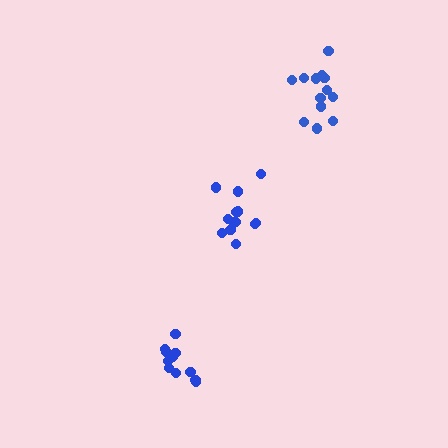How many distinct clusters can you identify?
There are 3 distinct clusters.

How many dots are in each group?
Group 1: 11 dots, Group 2: 13 dots, Group 3: 13 dots (37 total).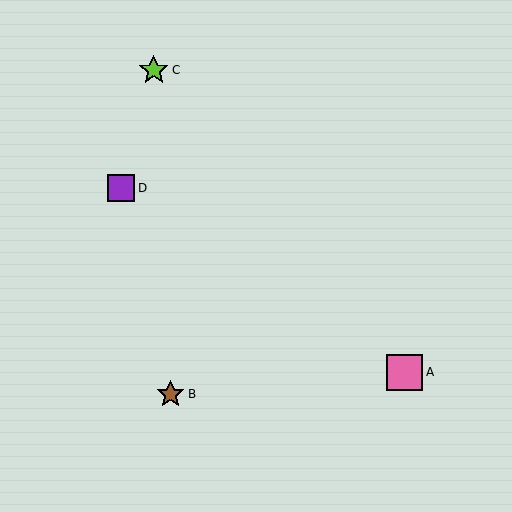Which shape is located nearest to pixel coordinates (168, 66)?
The lime star (labeled C) at (154, 70) is nearest to that location.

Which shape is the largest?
The pink square (labeled A) is the largest.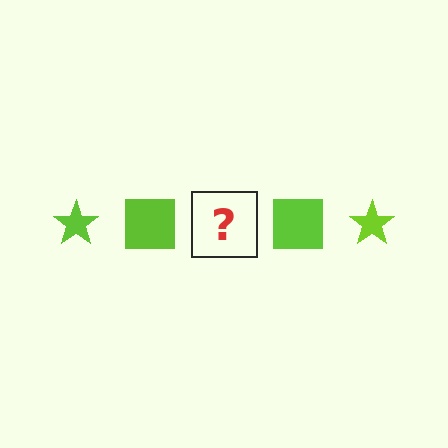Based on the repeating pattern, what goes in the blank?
The blank should be a lime star.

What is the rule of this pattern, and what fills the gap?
The rule is that the pattern cycles through star, square shapes in lime. The gap should be filled with a lime star.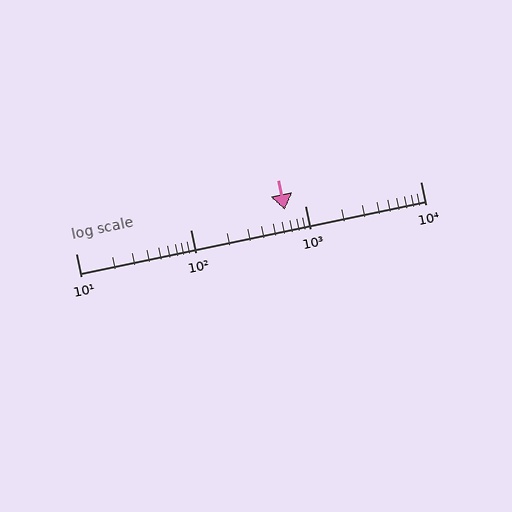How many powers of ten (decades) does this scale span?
The scale spans 3 decades, from 10 to 10000.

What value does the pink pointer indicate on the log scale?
The pointer indicates approximately 660.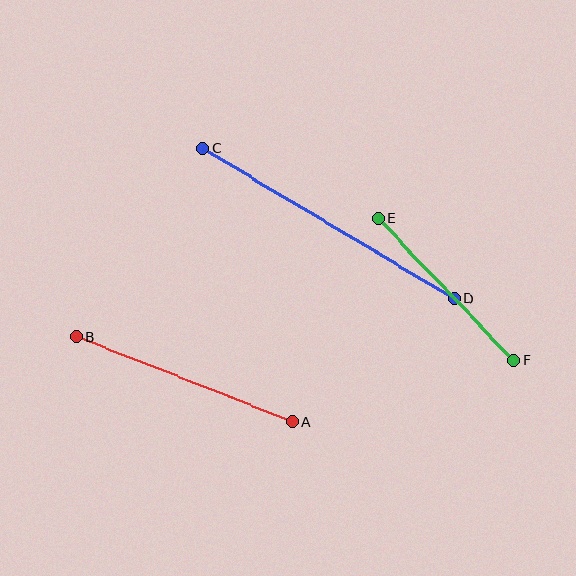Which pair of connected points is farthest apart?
Points C and D are farthest apart.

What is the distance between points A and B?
The distance is approximately 232 pixels.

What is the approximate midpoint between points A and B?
The midpoint is at approximately (185, 379) pixels.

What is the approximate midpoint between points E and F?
The midpoint is at approximately (446, 289) pixels.